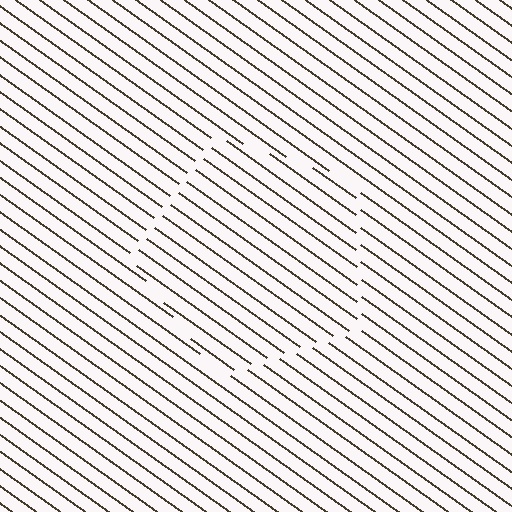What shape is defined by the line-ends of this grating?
An illusory pentagon. The interior of the shape contains the same grating, shifted by half a period — the contour is defined by the phase discontinuity where line-ends from the inner and outer gratings abut.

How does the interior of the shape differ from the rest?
The interior of the shape contains the same grating, shifted by half a period — the contour is defined by the phase discontinuity where line-ends from the inner and outer gratings abut.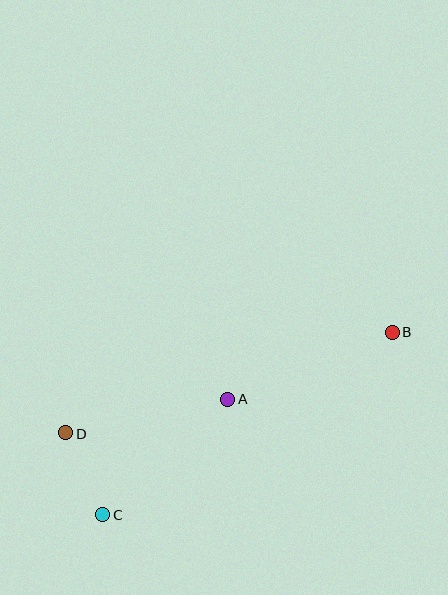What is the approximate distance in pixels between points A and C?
The distance between A and C is approximately 170 pixels.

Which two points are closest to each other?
Points C and D are closest to each other.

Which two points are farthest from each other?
Points B and D are farthest from each other.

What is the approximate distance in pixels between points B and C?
The distance between B and C is approximately 342 pixels.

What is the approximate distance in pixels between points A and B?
The distance between A and B is approximately 177 pixels.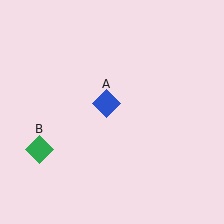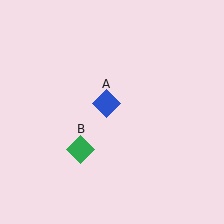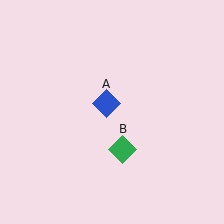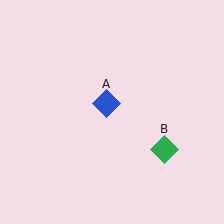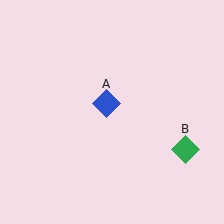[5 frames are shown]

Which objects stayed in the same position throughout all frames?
Blue diamond (object A) remained stationary.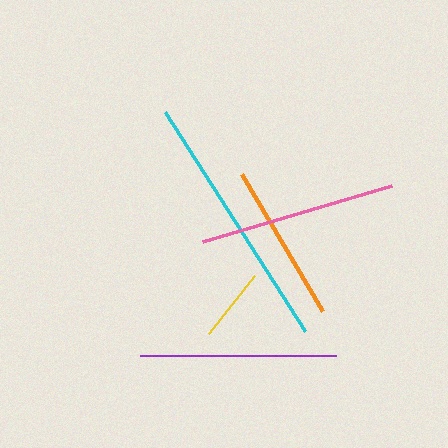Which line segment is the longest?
The cyan line is the longest at approximately 260 pixels.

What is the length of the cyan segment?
The cyan segment is approximately 260 pixels long.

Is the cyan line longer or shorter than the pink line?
The cyan line is longer than the pink line.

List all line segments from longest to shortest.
From longest to shortest: cyan, pink, purple, orange, yellow.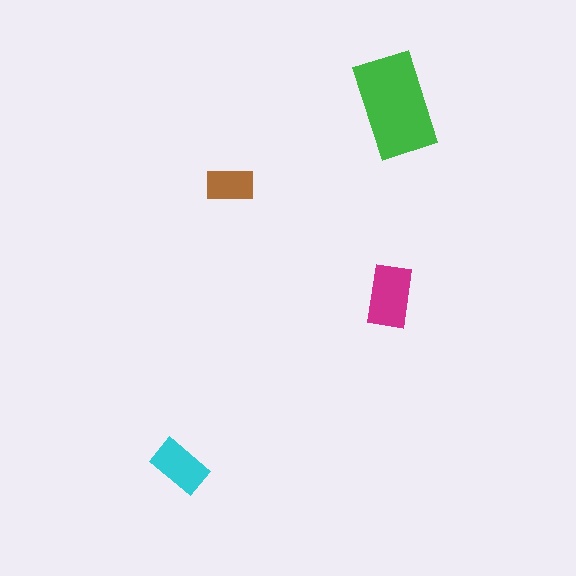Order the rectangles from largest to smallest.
the green one, the magenta one, the cyan one, the brown one.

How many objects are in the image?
There are 4 objects in the image.